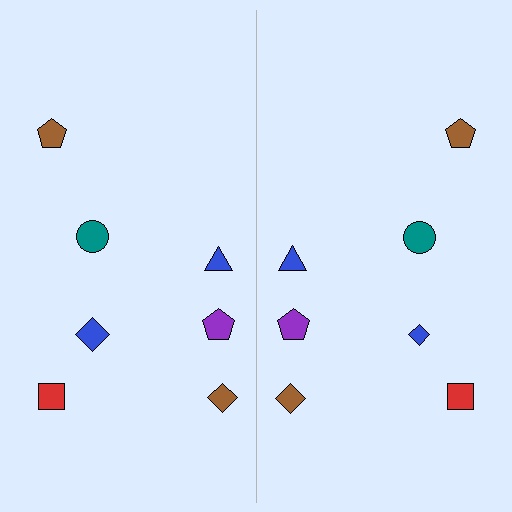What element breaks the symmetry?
The blue diamond on the right side has a different size than its mirror counterpart.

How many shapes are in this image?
There are 14 shapes in this image.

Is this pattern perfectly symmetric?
No, the pattern is not perfectly symmetric. The blue diamond on the right side has a different size than its mirror counterpart.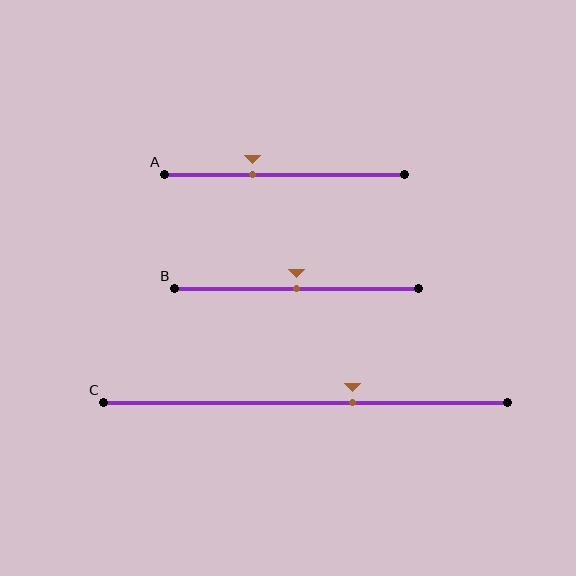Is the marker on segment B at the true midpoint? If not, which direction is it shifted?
Yes, the marker on segment B is at the true midpoint.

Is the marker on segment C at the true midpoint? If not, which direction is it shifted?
No, the marker on segment C is shifted to the right by about 12% of the segment length.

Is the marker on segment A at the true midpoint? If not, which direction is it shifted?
No, the marker on segment A is shifted to the left by about 13% of the segment length.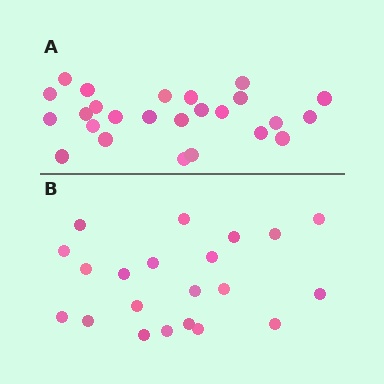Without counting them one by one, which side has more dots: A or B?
Region A (the top region) has more dots.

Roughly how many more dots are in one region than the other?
Region A has about 4 more dots than region B.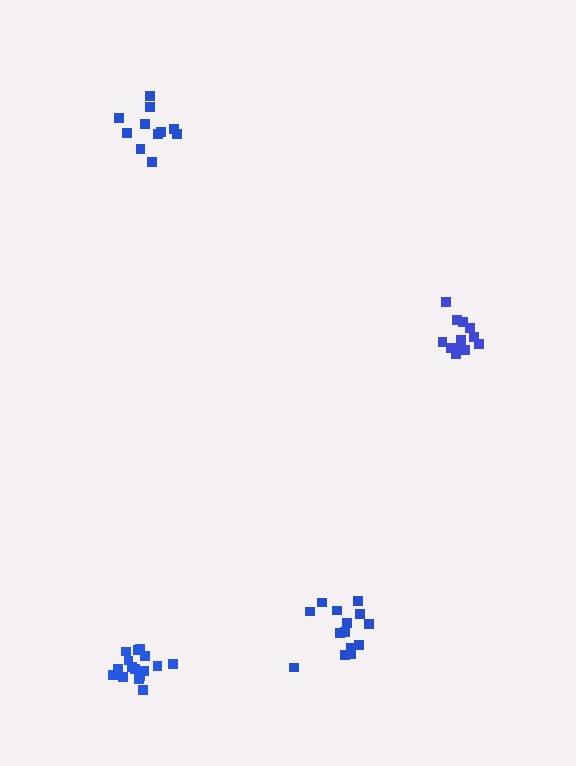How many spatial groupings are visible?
There are 4 spatial groupings.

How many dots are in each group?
Group 1: 15 dots, Group 2: 11 dots, Group 3: 12 dots, Group 4: 16 dots (54 total).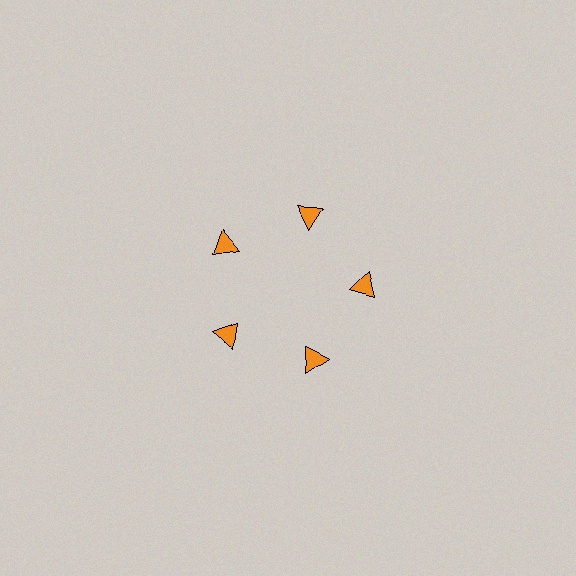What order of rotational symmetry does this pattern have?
This pattern has 5-fold rotational symmetry.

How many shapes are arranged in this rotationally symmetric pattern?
There are 5 shapes, arranged in 5 groups of 1.